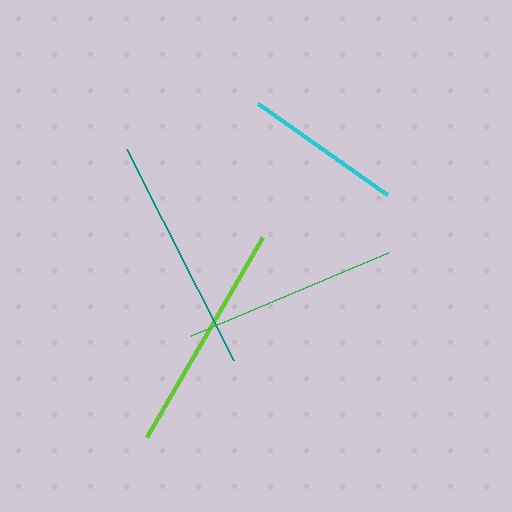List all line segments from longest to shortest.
From longest to shortest: teal, lime, green, cyan.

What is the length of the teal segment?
The teal segment is approximately 236 pixels long.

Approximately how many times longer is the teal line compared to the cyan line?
The teal line is approximately 1.5 times the length of the cyan line.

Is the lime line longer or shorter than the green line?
The lime line is longer than the green line.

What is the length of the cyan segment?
The cyan segment is approximately 159 pixels long.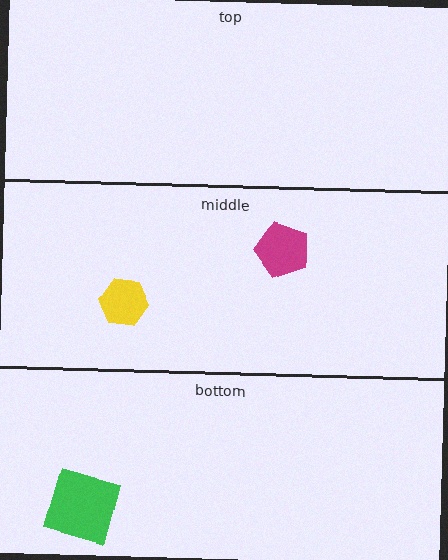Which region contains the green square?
The bottom region.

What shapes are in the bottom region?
The green square.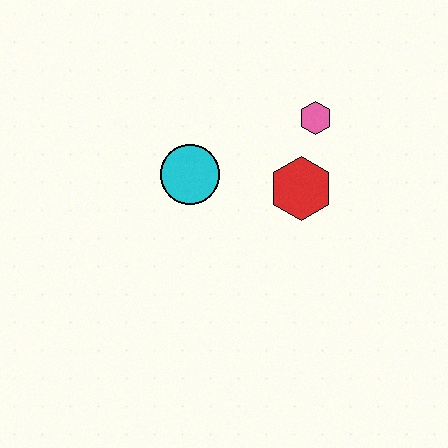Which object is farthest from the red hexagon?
The cyan circle is farthest from the red hexagon.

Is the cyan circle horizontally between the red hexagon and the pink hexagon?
No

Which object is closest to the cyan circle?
The red hexagon is closest to the cyan circle.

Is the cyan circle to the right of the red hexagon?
No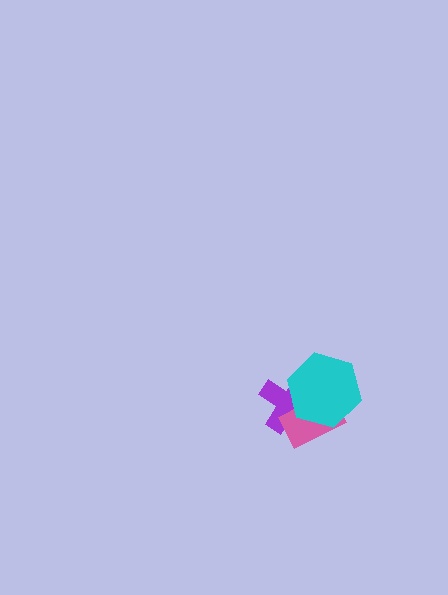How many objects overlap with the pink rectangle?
2 objects overlap with the pink rectangle.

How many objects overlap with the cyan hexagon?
2 objects overlap with the cyan hexagon.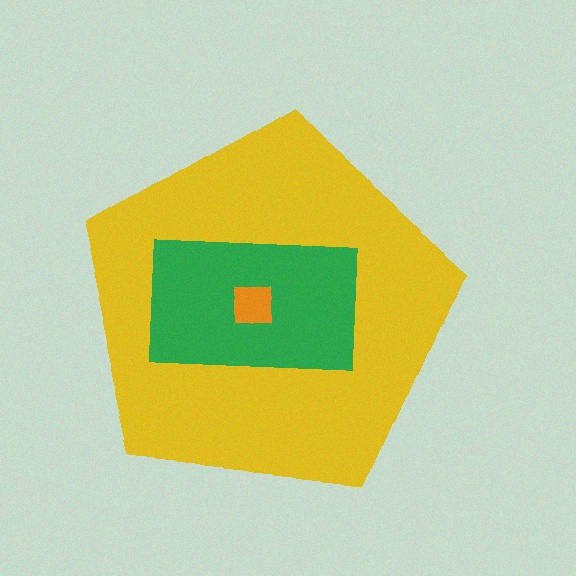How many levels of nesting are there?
3.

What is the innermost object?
The orange square.